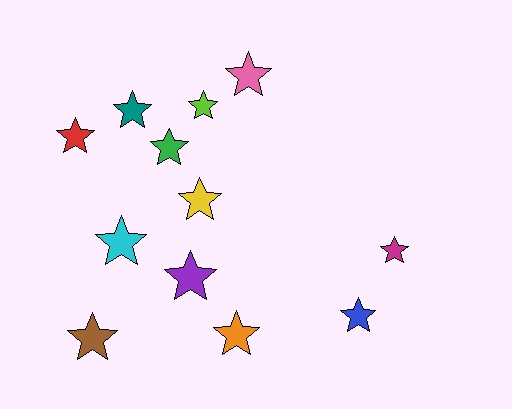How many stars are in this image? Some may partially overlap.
There are 12 stars.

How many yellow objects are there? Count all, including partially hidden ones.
There is 1 yellow object.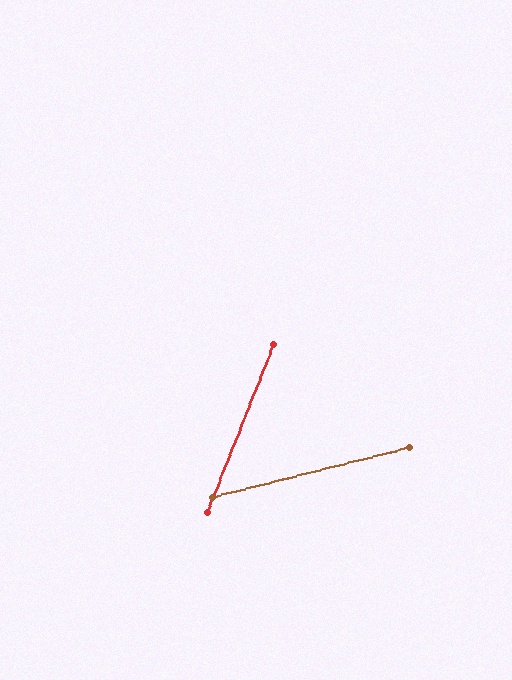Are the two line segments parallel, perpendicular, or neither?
Neither parallel nor perpendicular — they differ by about 54°.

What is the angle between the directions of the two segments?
Approximately 54 degrees.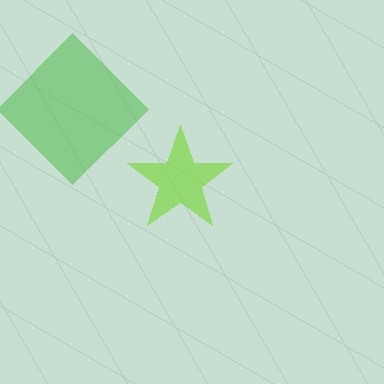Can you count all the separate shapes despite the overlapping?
Yes, there are 2 separate shapes.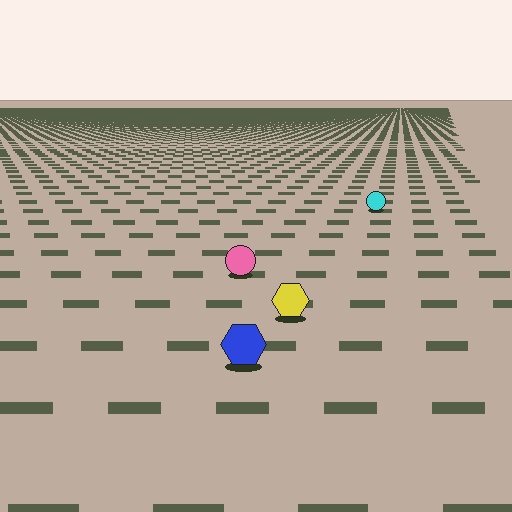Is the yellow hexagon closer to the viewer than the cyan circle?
Yes. The yellow hexagon is closer — you can tell from the texture gradient: the ground texture is coarser near it.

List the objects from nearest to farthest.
From nearest to farthest: the blue hexagon, the yellow hexagon, the pink circle, the cyan circle.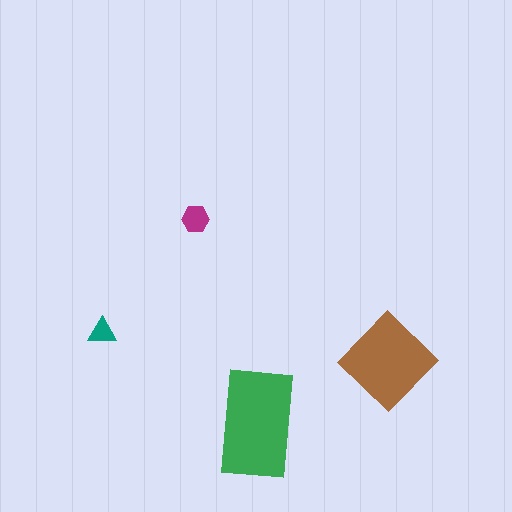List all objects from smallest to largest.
The teal triangle, the magenta hexagon, the brown diamond, the green rectangle.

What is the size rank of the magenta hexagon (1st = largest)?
3rd.